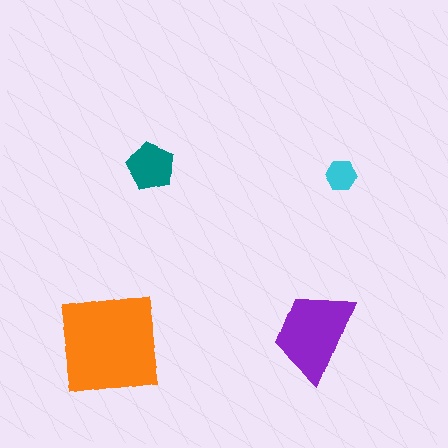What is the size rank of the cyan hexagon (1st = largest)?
4th.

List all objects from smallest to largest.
The cyan hexagon, the teal pentagon, the purple trapezoid, the orange square.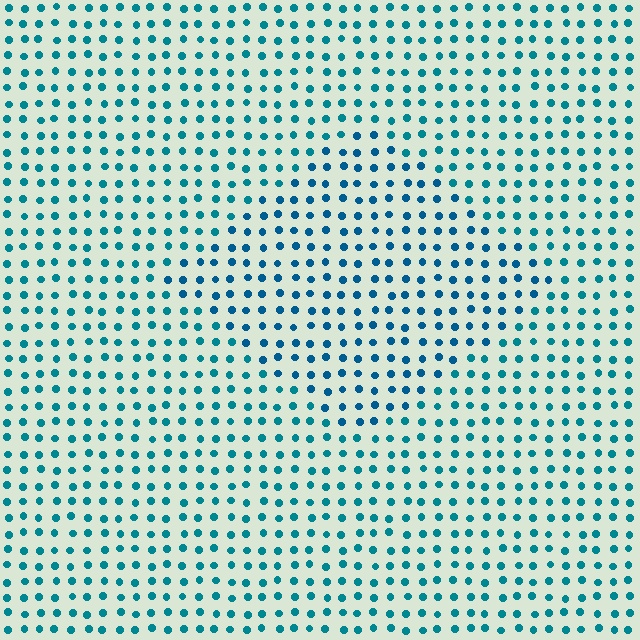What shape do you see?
I see a diamond.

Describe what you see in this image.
The image is filled with small teal elements in a uniform arrangement. A diamond-shaped region is visible where the elements are tinted to a slightly different hue, forming a subtle color boundary.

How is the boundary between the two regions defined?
The boundary is defined purely by a slight shift in hue (about 18 degrees). Spacing, size, and orientation are identical on both sides.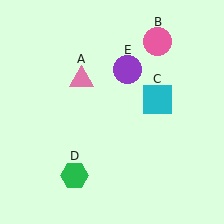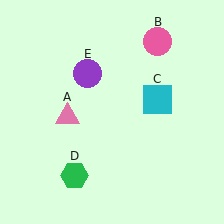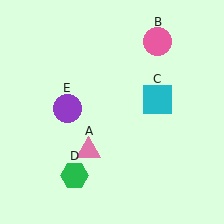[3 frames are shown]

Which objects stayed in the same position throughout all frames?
Pink circle (object B) and cyan square (object C) and green hexagon (object D) remained stationary.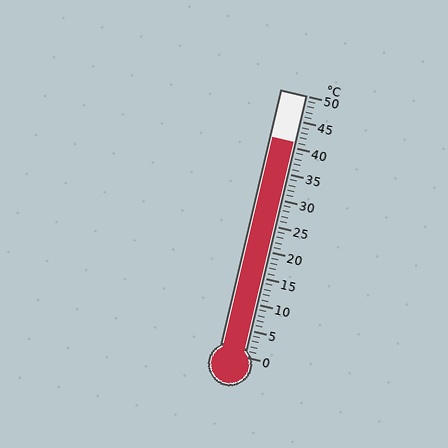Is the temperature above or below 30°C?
The temperature is above 30°C.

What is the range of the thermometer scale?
The thermometer scale ranges from 0°C to 50°C.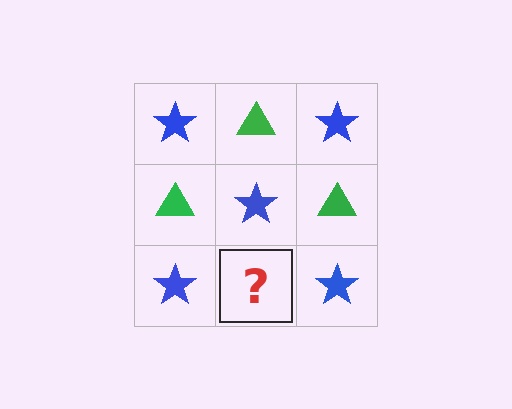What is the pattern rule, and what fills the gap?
The rule is that it alternates blue star and green triangle in a checkerboard pattern. The gap should be filled with a green triangle.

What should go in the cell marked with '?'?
The missing cell should contain a green triangle.